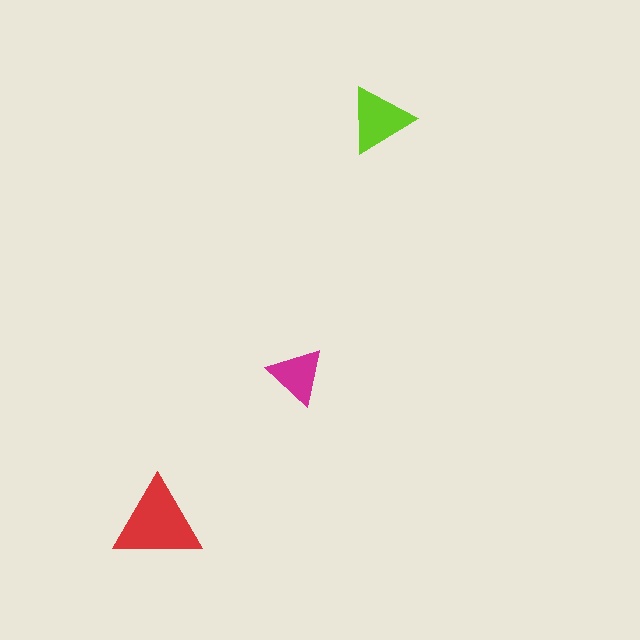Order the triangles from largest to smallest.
the red one, the lime one, the magenta one.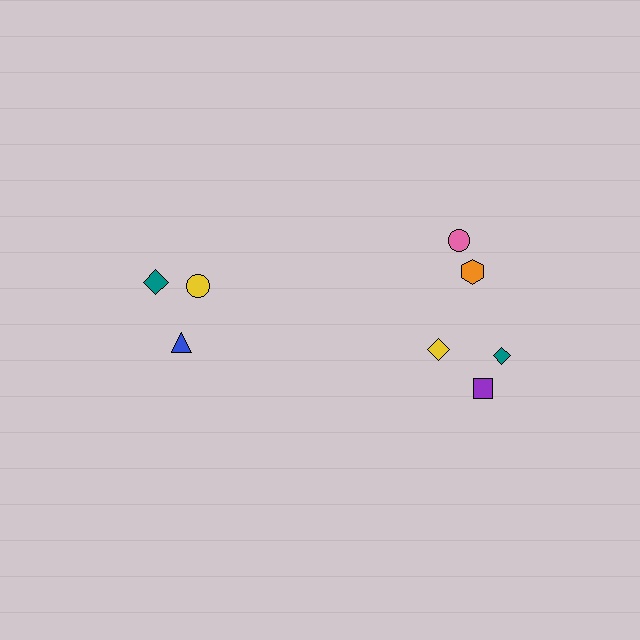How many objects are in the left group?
There are 3 objects.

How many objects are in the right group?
There are 5 objects.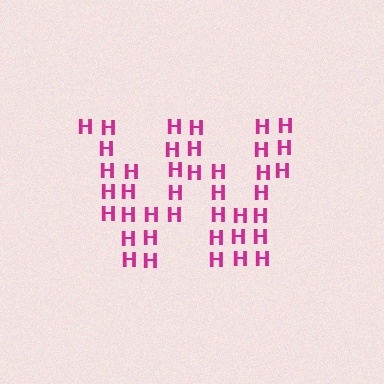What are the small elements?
The small elements are letter H's.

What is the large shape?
The large shape is the letter W.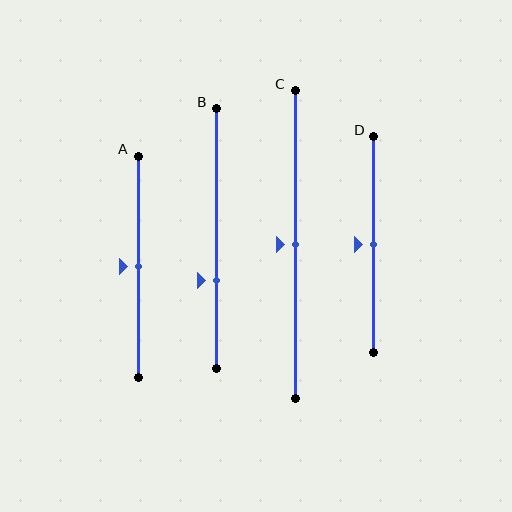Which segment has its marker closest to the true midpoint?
Segment A has its marker closest to the true midpoint.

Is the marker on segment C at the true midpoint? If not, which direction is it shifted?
Yes, the marker on segment C is at the true midpoint.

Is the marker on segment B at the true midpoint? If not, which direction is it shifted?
No, the marker on segment B is shifted downward by about 16% of the segment length.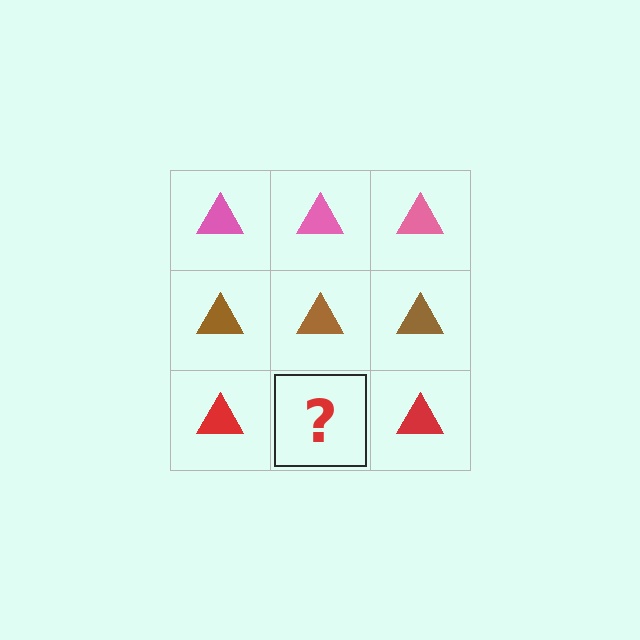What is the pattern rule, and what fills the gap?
The rule is that each row has a consistent color. The gap should be filled with a red triangle.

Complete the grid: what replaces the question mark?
The question mark should be replaced with a red triangle.